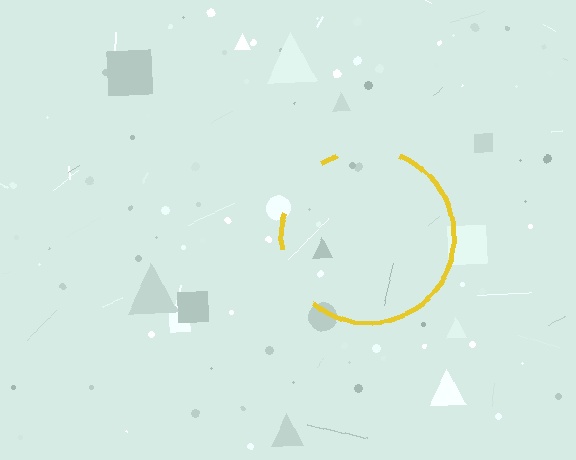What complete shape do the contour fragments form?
The contour fragments form a circle.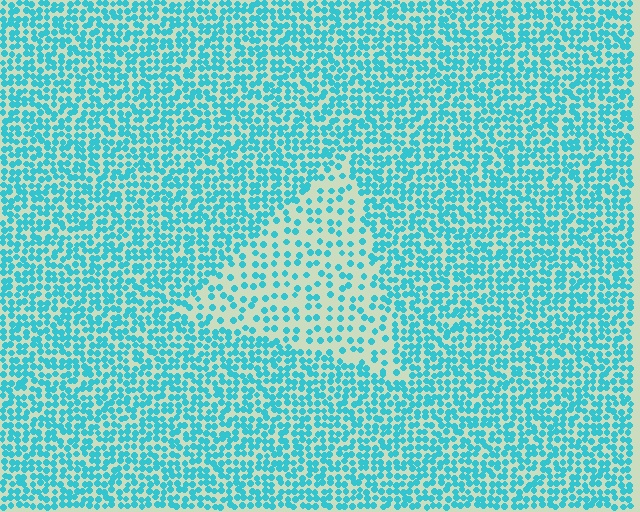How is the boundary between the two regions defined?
The boundary is defined by a change in element density (approximately 2.2x ratio). All elements are the same color, size, and shape.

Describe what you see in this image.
The image contains small cyan elements arranged at two different densities. A triangle-shaped region is visible where the elements are less densely packed than the surrounding area.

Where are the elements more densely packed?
The elements are more densely packed outside the triangle boundary.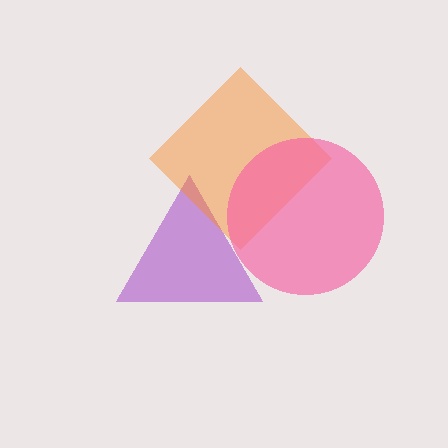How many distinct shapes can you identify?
There are 3 distinct shapes: a purple triangle, an orange diamond, a pink circle.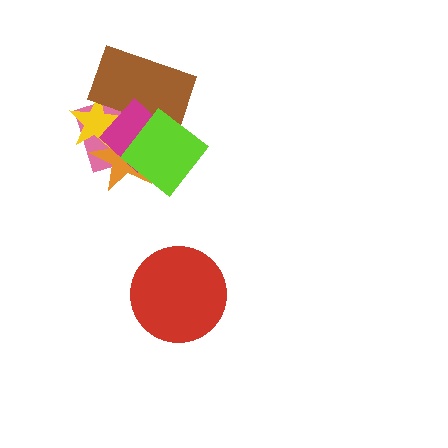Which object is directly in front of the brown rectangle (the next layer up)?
The magenta diamond is directly in front of the brown rectangle.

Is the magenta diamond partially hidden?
Yes, it is partially covered by another shape.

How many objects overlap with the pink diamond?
5 objects overlap with the pink diamond.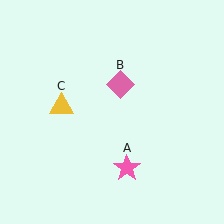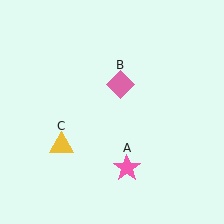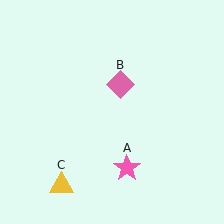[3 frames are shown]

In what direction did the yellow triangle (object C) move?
The yellow triangle (object C) moved down.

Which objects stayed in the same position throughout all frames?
Pink star (object A) and pink diamond (object B) remained stationary.